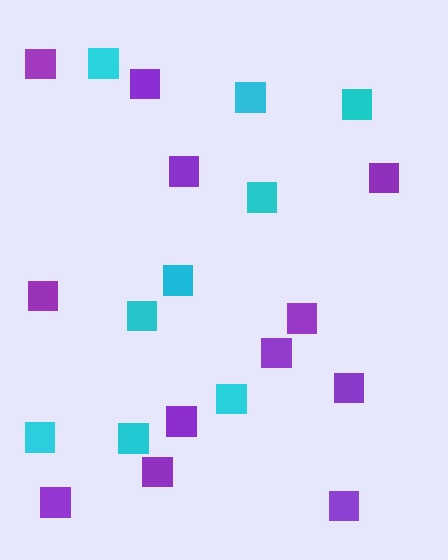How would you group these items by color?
There are 2 groups: one group of cyan squares (9) and one group of purple squares (12).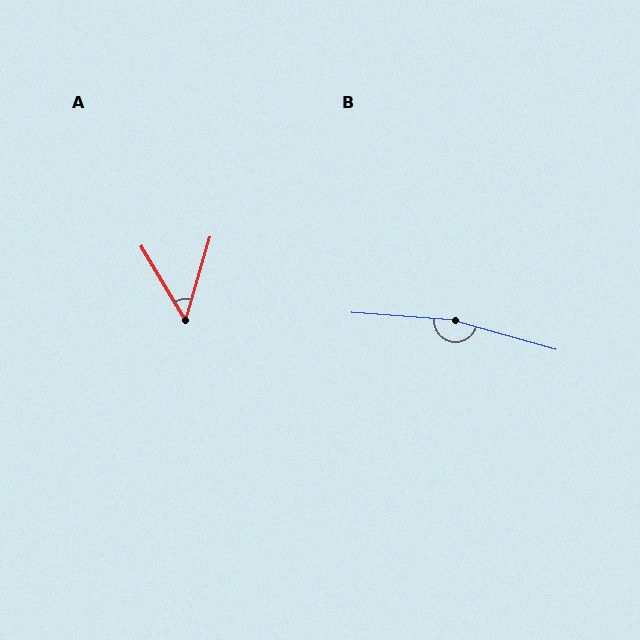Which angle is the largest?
B, at approximately 168 degrees.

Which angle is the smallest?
A, at approximately 47 degrees.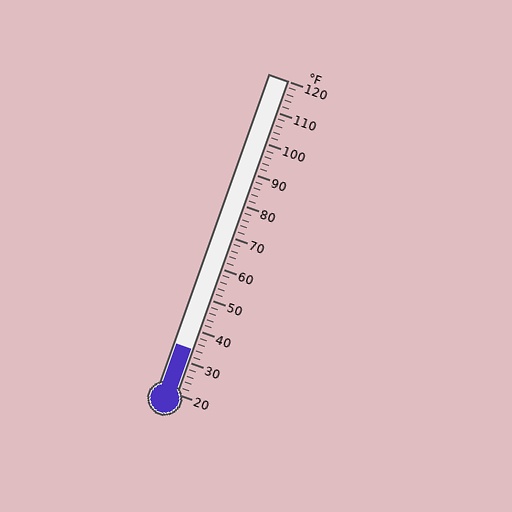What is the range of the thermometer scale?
The thermometer scale ranges from 20°F to 120°F.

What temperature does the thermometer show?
The thermometer shows approximately 34°F.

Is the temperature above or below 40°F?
The temperature is below 40°F.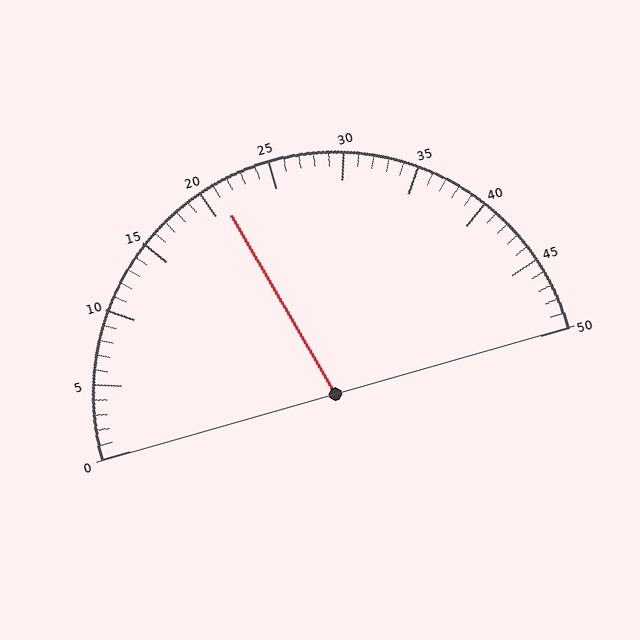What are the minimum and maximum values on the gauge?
The gauge ranges from 0 to 50.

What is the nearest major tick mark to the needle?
The nearest major tick mark is 20.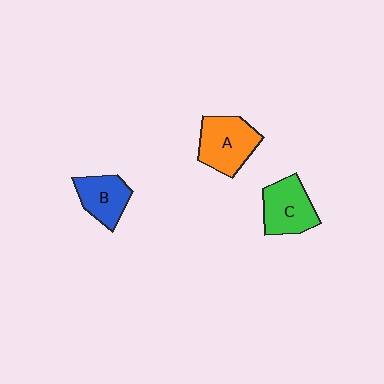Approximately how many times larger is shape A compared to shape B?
Approximately 1.3 times.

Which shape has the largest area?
Shape A (orange).